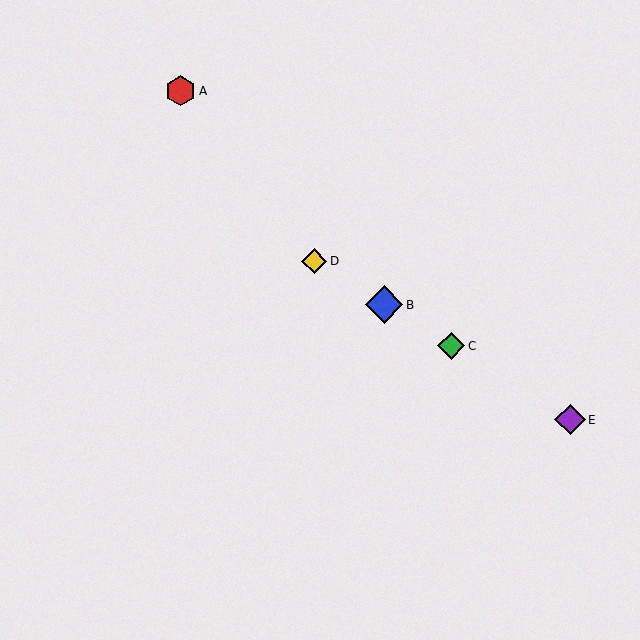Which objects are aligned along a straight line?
Objects B, C, D, E are aligned along a straight line.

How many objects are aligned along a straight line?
4 objects (B, C, D, E) are aligned along a straight line.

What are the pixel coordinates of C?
Object C is at (451, 346).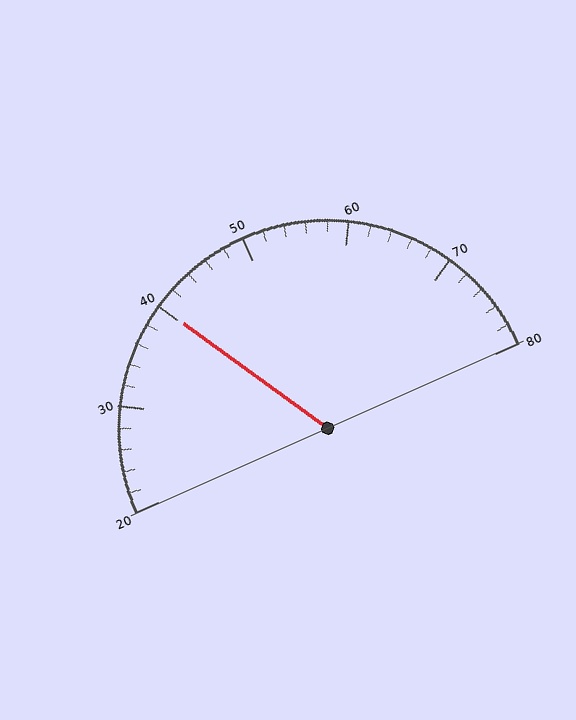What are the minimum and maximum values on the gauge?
The gauge ranges from 20 to 80.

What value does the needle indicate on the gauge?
The needle indicates approximately 40.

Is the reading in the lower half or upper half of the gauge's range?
The reading is in the lower half of the range (20 to 80).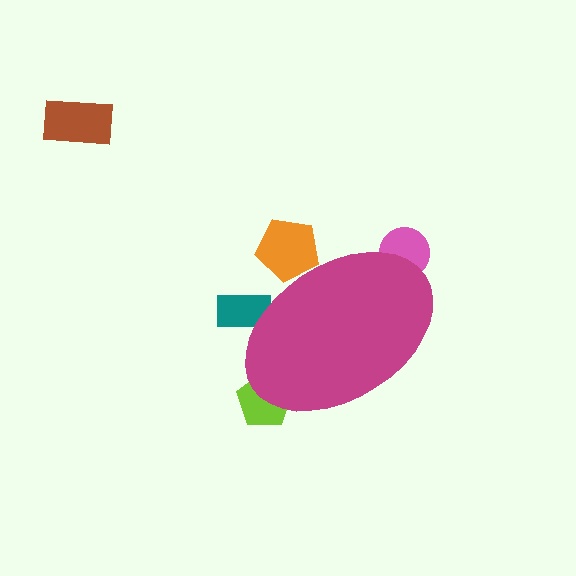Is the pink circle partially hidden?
Yes, the pink circle is partially hidden behind the magenta ellipse.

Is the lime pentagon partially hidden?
Yes, the lime pentagon is partially hidden behind the magenta ellipse.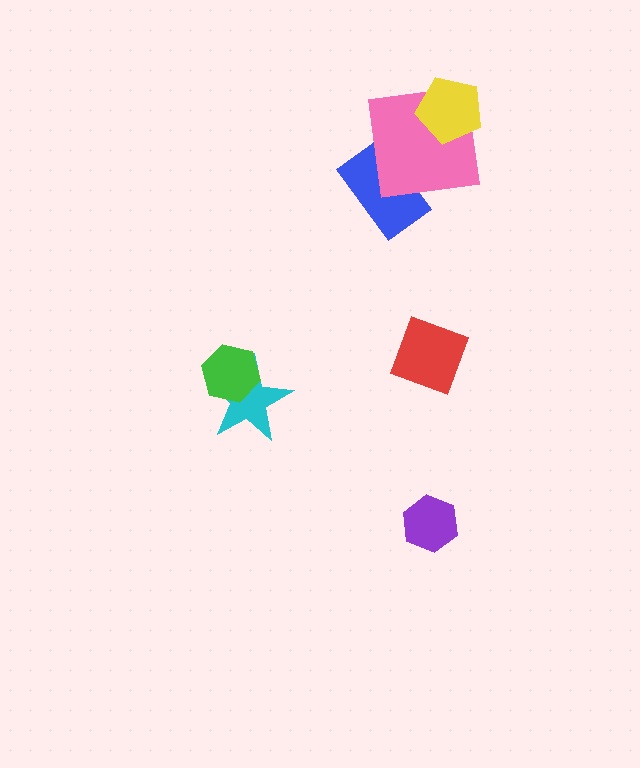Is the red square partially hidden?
No, no other shape covers it.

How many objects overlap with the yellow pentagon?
1 object overlaps with the yellow pentagon.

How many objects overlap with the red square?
0 objects overlap with the red square.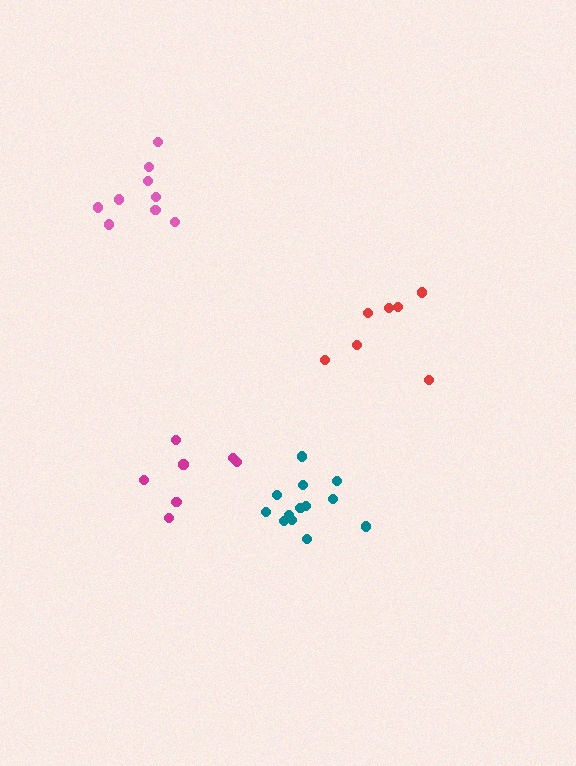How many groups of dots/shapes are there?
There are 4 groups.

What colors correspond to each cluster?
The clusters are colored: pink, teal, red, magenta.